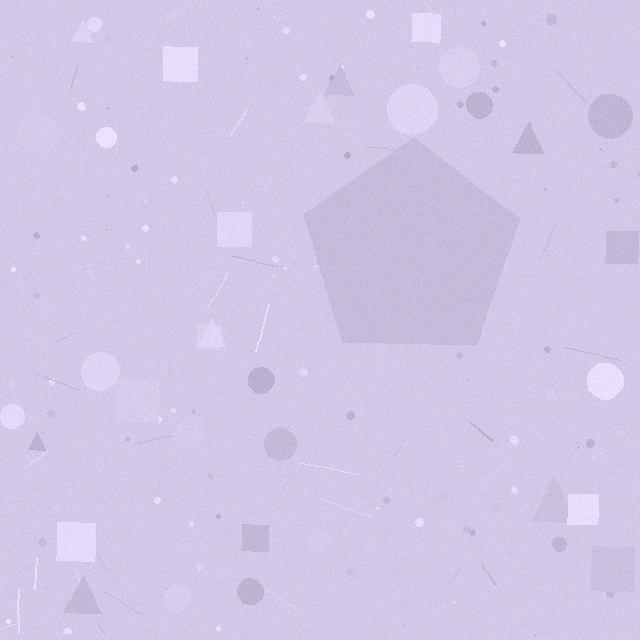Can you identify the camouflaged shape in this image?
The camouflaged shape is a pentagon.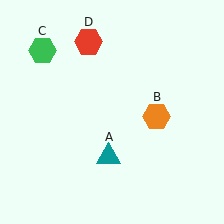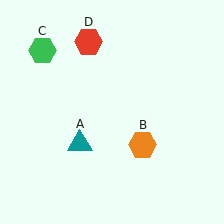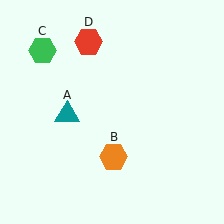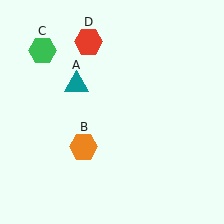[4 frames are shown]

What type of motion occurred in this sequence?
The teal triangle (object A), orange hexagon (object B) rotated clockwise around the center of the scene.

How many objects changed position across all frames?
2 objects changed position: teal triangle (object A), orange hexagon (object B).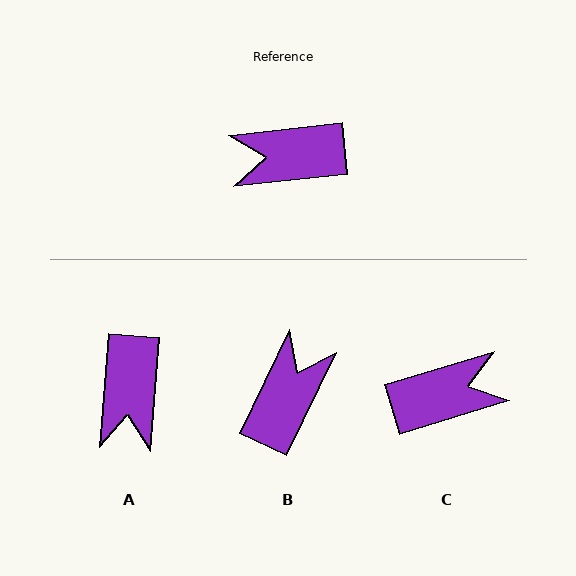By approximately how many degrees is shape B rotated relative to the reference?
Approximately 122 degrees clockwise.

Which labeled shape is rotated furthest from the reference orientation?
C, about 169 degrees away.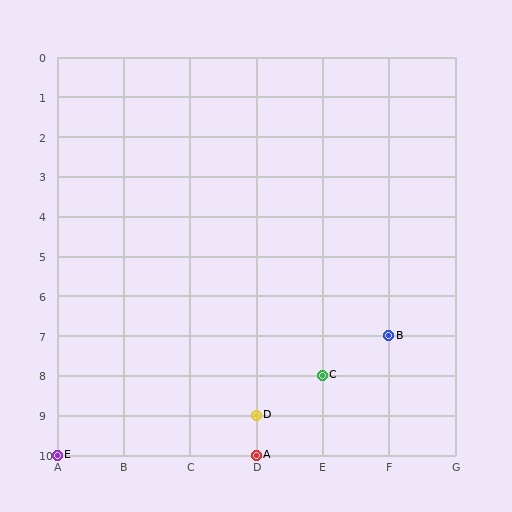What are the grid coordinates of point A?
Point A is at grid coordinates (D, 10).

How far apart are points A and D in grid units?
Points A and D are 1 row apart.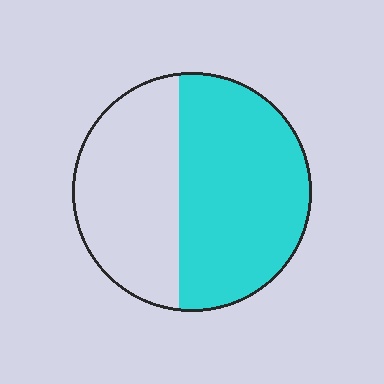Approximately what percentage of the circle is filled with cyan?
Approximately 55%.